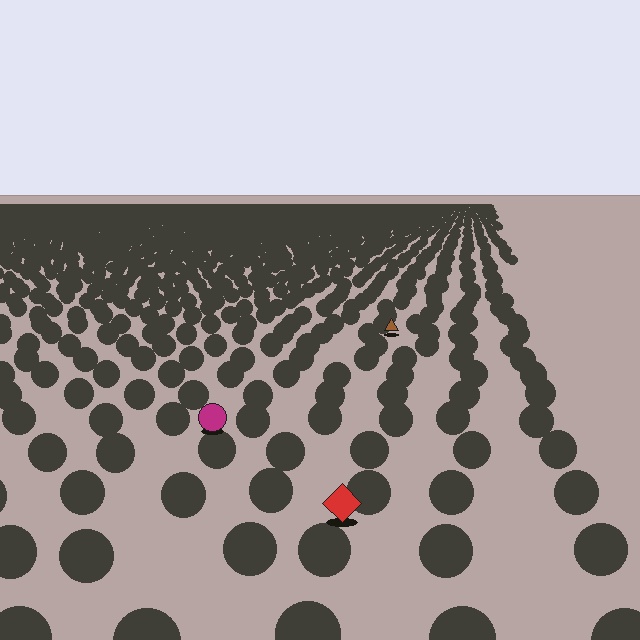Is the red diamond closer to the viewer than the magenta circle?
Yes. The red diamond is closer — you can tell from the texture gradient: the ground texture is coarser near it.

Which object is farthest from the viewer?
The brown triangle is farthest from the viewer. It appears smaller and the ground texture around it is denser.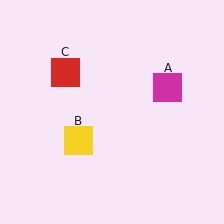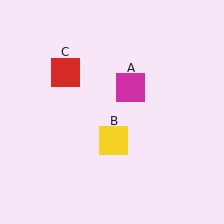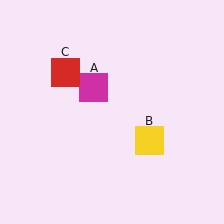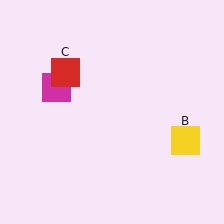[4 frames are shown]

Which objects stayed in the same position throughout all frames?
Red square (object C) remained stationary.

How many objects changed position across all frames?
2 objects changed position: magenta square (object A), yellow square (object B).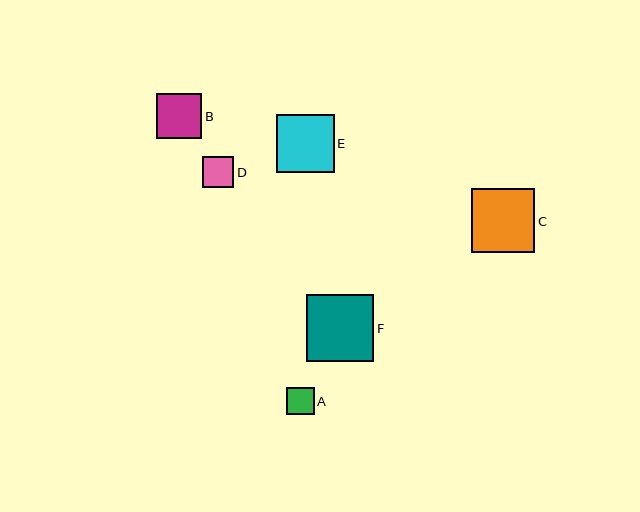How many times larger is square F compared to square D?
Square F is approximately 2.1 times the size of square D.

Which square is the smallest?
Square A is the smallest with a size of approximately 28 pixels.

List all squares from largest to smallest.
From largest to smallest: F, C, E, B, D, A.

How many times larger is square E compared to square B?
Square E is approximately 1.3 times the size of square B.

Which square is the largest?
Square F is the largest with a size of approximately 67 pixels.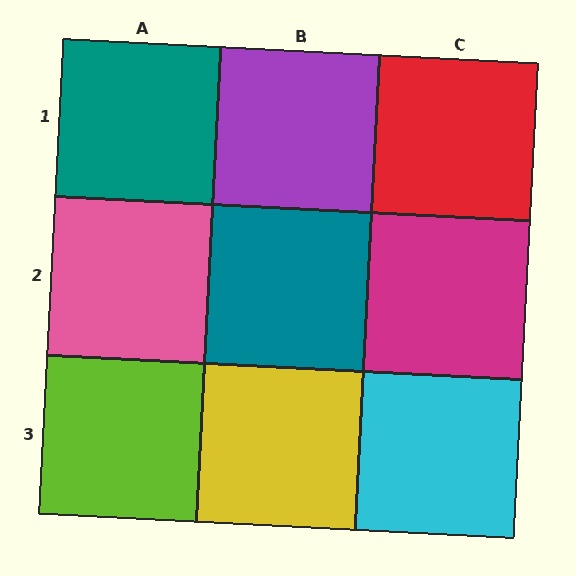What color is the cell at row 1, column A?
Teal.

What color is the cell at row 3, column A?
Lime.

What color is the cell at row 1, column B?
Purple.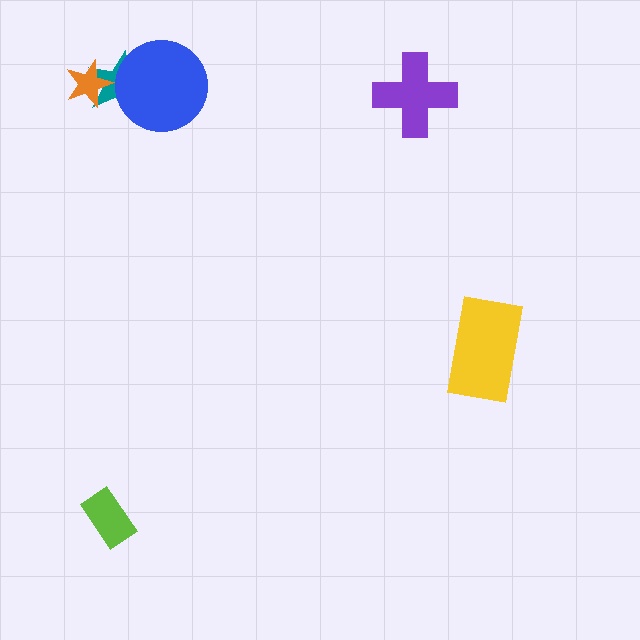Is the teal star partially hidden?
Yes, it is partially covered by another shape.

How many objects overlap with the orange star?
1 object overlaps with the orange star.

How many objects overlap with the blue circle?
1 object overlaps with the blue circle.